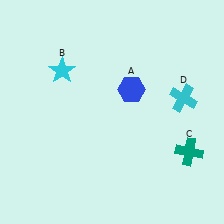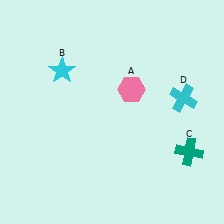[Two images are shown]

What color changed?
The hexagon (A) changed from blue in Image 1 to pink in Image 2.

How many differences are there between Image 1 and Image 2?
There is 1 difference between the two images.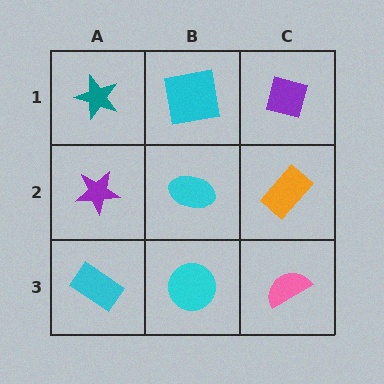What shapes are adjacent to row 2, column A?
A teal star (row 1, column A), a cyan rectangle (row 3, column A), a cyan ellipse (row 2, column B).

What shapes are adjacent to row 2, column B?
A cyan square (row 1, column B), a cyan circle (row 3, column B), a purple star (row 2, column A), an orange rectangle (row 2, column C).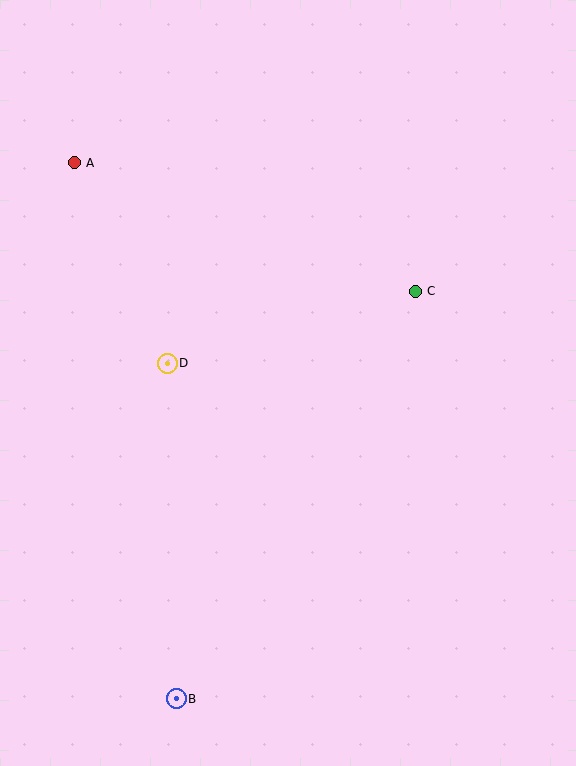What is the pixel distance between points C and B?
The distance between C and B is 472 pixels.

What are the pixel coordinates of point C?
Point C is at (415, 291).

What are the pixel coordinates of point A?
Point A is at (74, 163).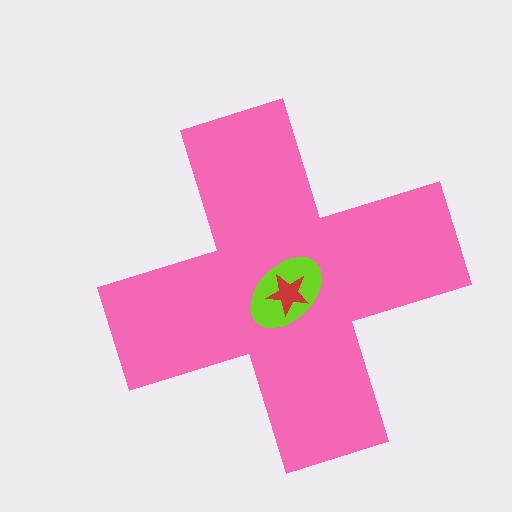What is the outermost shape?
The pink cross.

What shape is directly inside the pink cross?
The lime ellipse.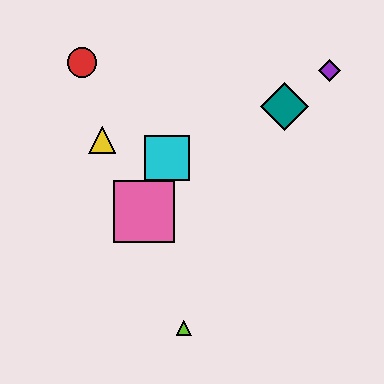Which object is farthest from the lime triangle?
The purple diamond is farthest from the lime triangle.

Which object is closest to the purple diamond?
The teal diamond is closest to the purple diamond.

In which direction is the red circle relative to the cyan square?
The red circle is above the cyan square.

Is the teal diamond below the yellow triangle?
No